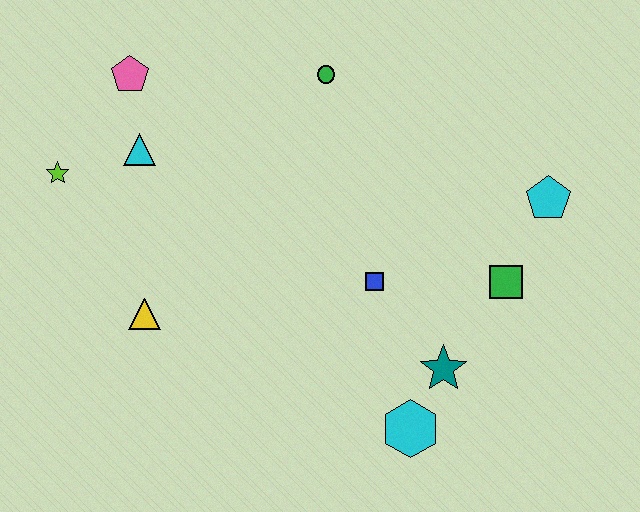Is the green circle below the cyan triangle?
No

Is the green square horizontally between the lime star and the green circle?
No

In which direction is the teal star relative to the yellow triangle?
The teal star is to the right of the yellow triangle.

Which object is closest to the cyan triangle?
The pink pentagon is closest to the cyan triangle.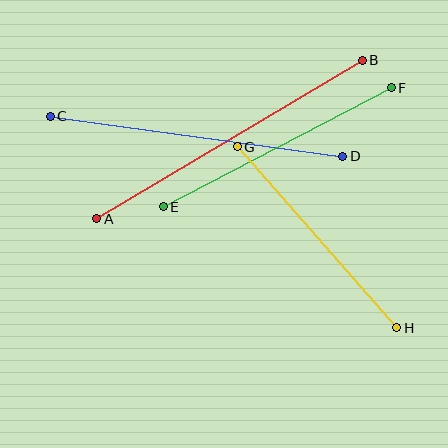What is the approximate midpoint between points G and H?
The midpoint is at approximately (317, 237) pixels.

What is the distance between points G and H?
The distance is approximately 241 pixels.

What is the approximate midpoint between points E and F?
The midpoint is at approximately (277, 147) pixels.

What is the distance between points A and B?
The distance is approximately 309 pixels.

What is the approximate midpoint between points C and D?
The midpoint is at approximately (197, 136) pixels.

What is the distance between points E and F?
The distance is approximately 257 pixels.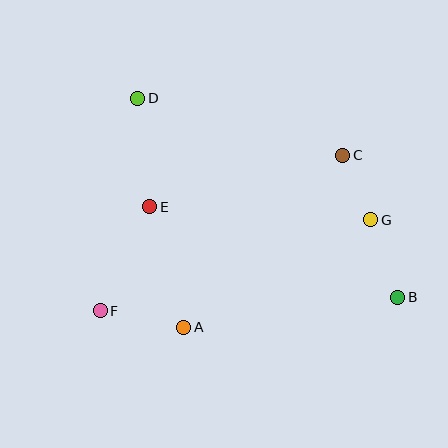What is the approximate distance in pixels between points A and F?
The distance between A and F is approximately 86 pixels.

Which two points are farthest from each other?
Points B and D are farthest from each other.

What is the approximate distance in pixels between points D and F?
The distance between D and F is approximately 216 pixels.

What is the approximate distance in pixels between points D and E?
The distance between D and E is approximately 109 pixels.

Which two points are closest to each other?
Points C and G are closest to each other.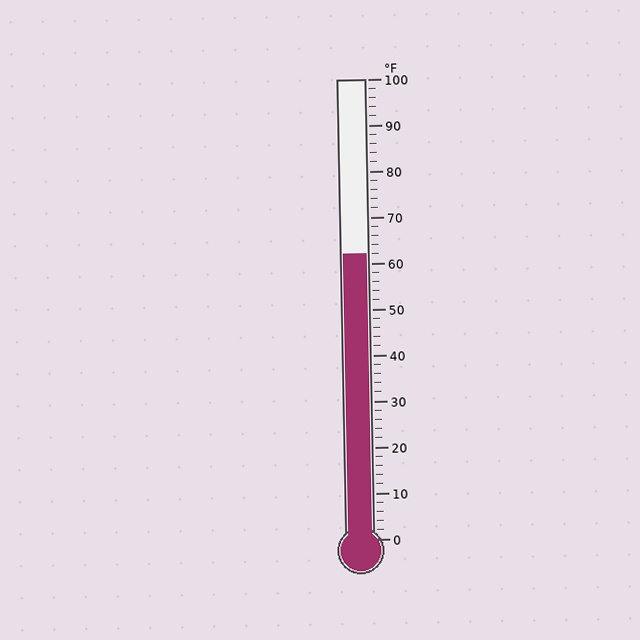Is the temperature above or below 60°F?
The temperature is above 60°F.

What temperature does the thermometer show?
The thermometer shows approximately 62°F.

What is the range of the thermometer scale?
The thermometer scale ranges from 0°F to 100°F.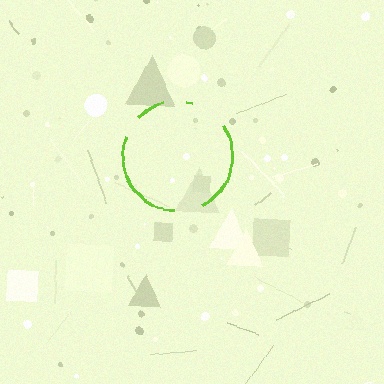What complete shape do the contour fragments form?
The contour fragments form a circle.